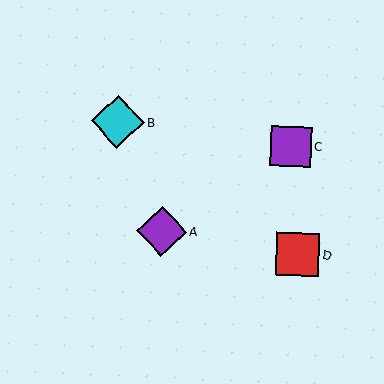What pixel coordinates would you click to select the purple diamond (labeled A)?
Click at (162, 231) to select the purple diamond A.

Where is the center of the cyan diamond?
The center of the cyan diamond is at (118, 122).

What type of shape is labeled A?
Shape A is a purple diamond.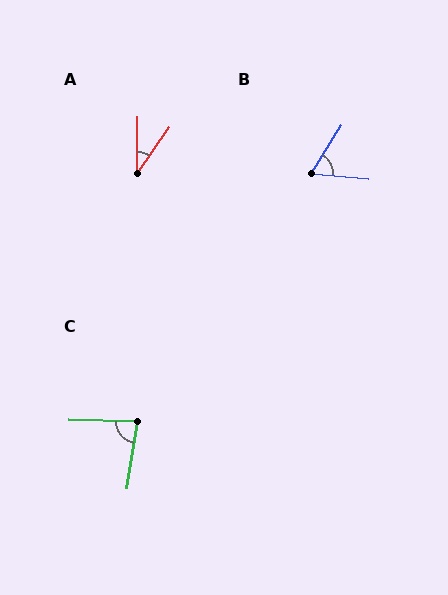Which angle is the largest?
C, at approximately 82 degrees.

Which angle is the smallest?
A, at approximately 34 degrees.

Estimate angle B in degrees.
Approximately 63 degrees.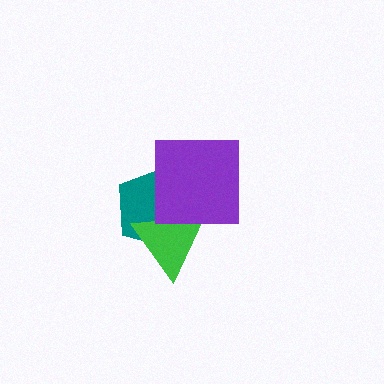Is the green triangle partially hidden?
Yes, it is partially covered by another shape.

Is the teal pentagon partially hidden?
Yes, it is partially covered by another shape.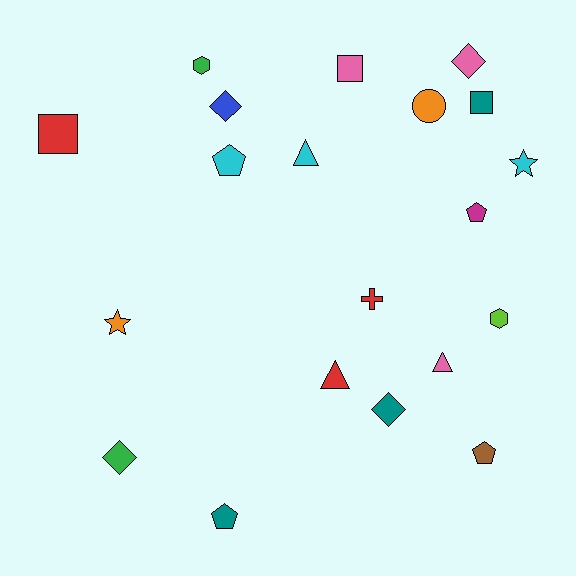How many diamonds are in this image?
There are 4 diamonds.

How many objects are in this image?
There are 20 objects.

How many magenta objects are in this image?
There is 1 magenta object.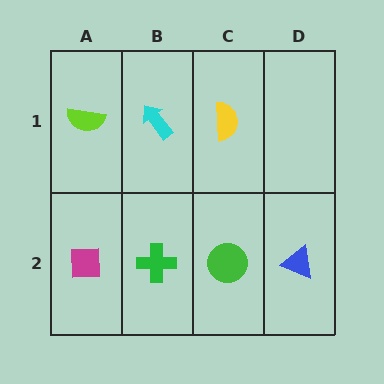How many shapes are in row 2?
4 shapes.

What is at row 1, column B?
A cyan arrow.